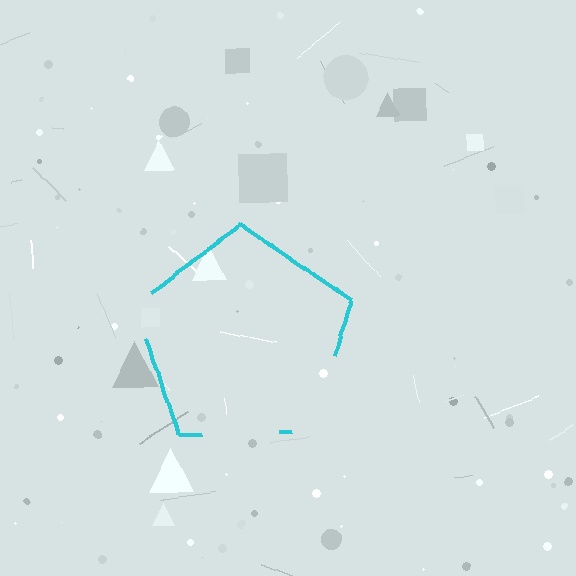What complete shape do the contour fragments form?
The contour fragments form a pentagon.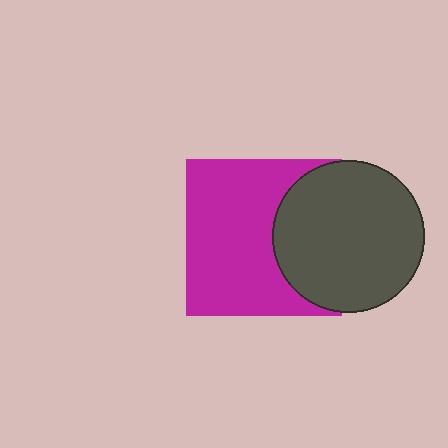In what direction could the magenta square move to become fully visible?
The magenta square could move left. That would shift it out from behind the dark gray circle entirely.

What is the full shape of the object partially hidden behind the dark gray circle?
The partially hidden object is a magenta square.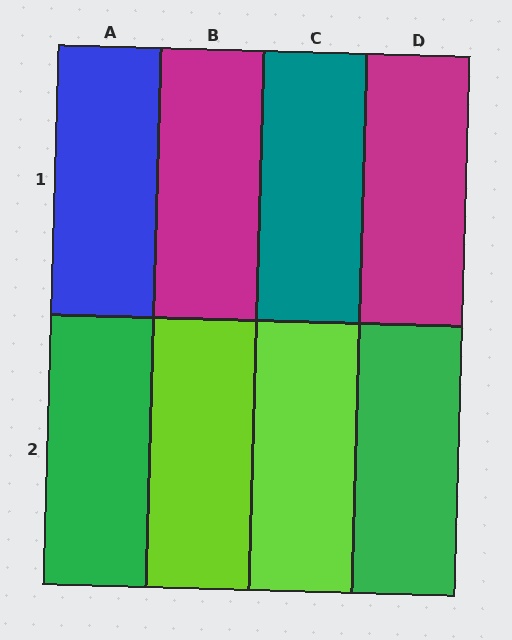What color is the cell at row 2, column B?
Lime.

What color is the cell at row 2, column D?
Green.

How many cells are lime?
2 cells are lime.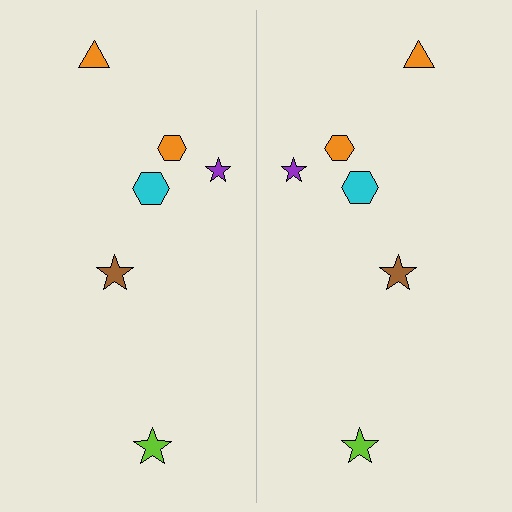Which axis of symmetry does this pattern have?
The pattern has a vertical axis of symmetry running through the center of the image.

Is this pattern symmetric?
Yes, this pattern has bilateral (reflection) symmetry.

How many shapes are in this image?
There are 12 shapes in this image.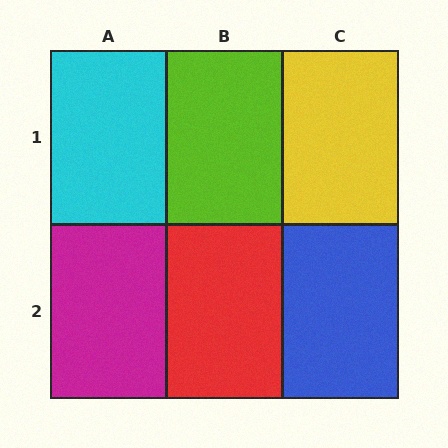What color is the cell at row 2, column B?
Red.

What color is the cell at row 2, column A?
Magenta.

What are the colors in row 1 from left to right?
Cyan, lime, yellow.